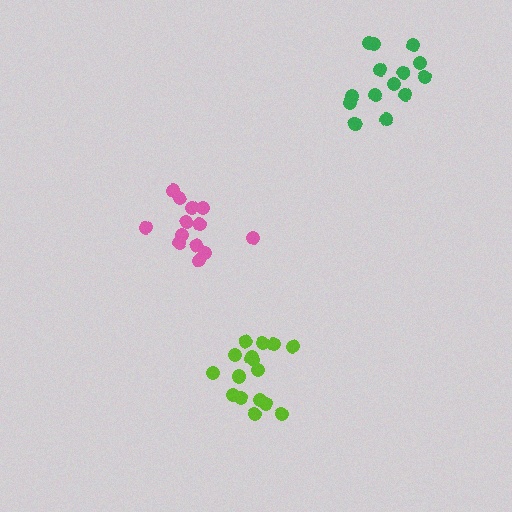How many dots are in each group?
Group 1: 13 dots, Group 2: 14 dots, Group 3: 17 dots (44 total).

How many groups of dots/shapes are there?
There are 3 groups.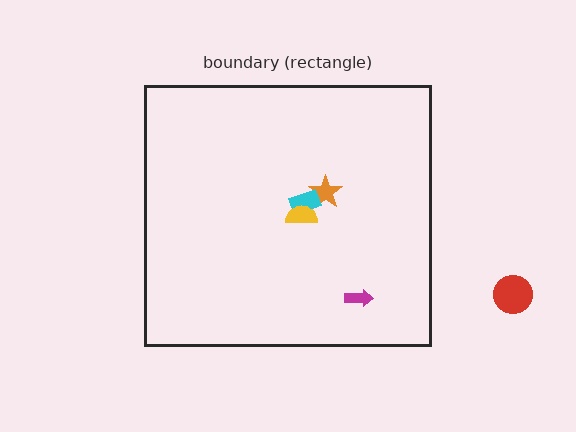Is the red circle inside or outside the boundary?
Outside.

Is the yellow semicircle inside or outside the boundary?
Inside.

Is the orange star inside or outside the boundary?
Inside.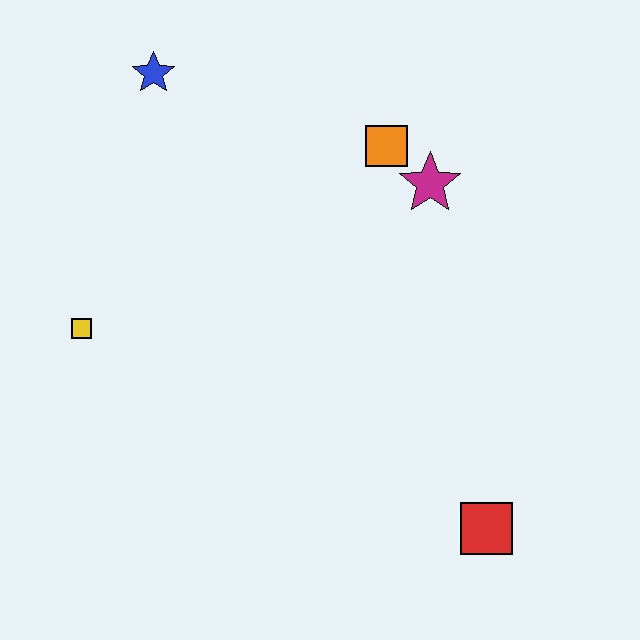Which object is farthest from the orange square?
The red square is farthest from the orange square.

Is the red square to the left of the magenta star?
No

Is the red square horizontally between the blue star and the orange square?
No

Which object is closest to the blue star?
The orange square is closest to the blue star.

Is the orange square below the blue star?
Yes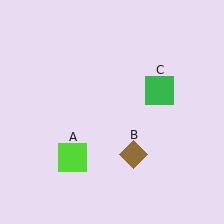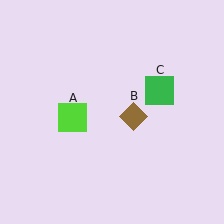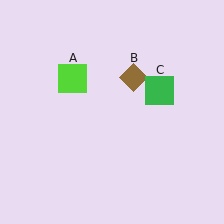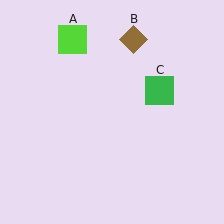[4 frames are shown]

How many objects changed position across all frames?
2 objects changed position: lime square (object A), brown diamond (object B).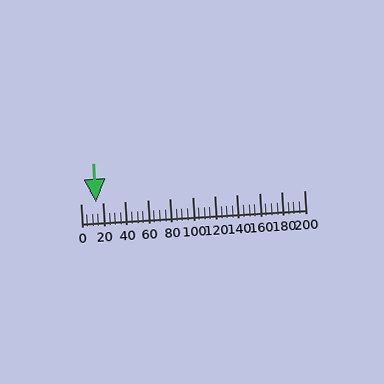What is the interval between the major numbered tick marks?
The major tick marks are spaced 20 units apart.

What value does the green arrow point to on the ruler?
The green arrow points to approximately 14.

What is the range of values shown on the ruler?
The ruler shows values from 0 to 200.